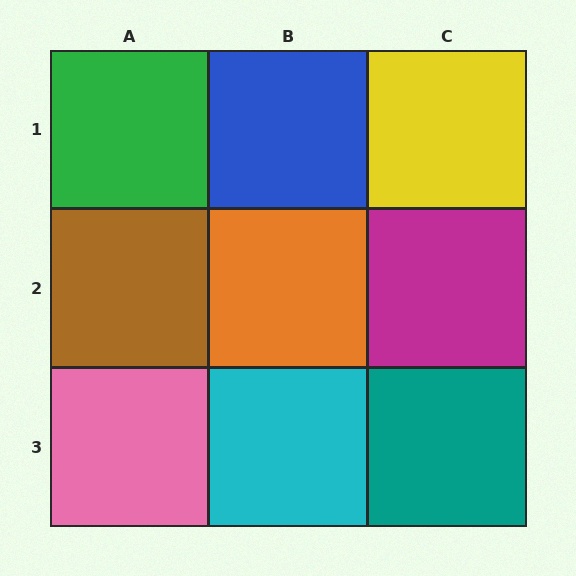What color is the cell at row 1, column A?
Green.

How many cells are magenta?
1 cell is magenta.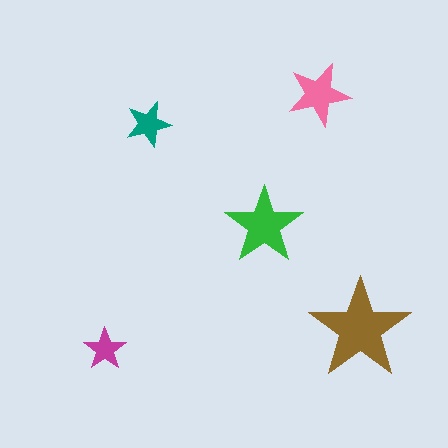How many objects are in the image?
There are 5 objects in the image.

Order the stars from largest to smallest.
the brown one, the green one, the pink one, the teal one, the magenta one.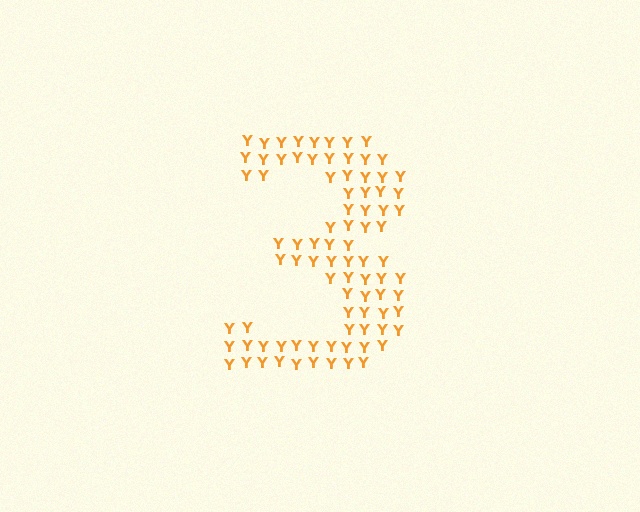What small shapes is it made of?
It is made of small letter Y's.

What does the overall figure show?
The overall figure shows the digit 3.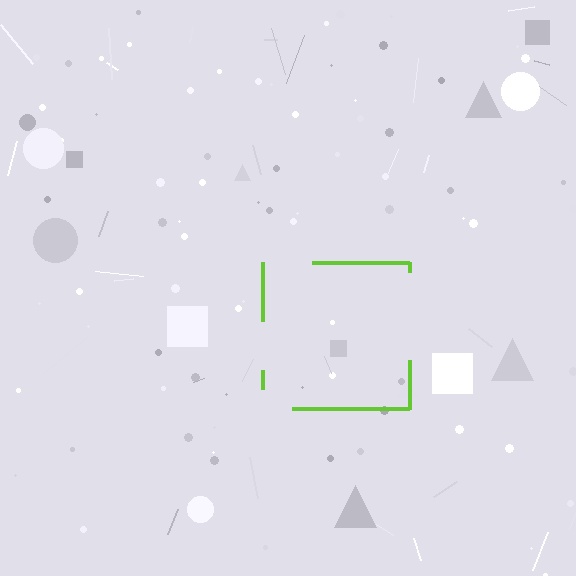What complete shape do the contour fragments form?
The contour fragments form a square.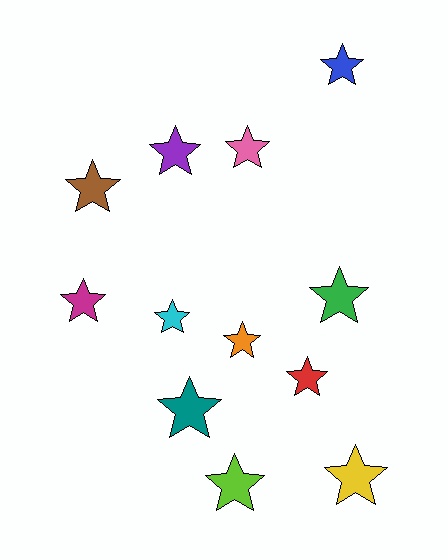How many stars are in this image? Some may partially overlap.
There are 12 stars.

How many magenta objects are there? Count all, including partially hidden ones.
There is 1 magenta object.